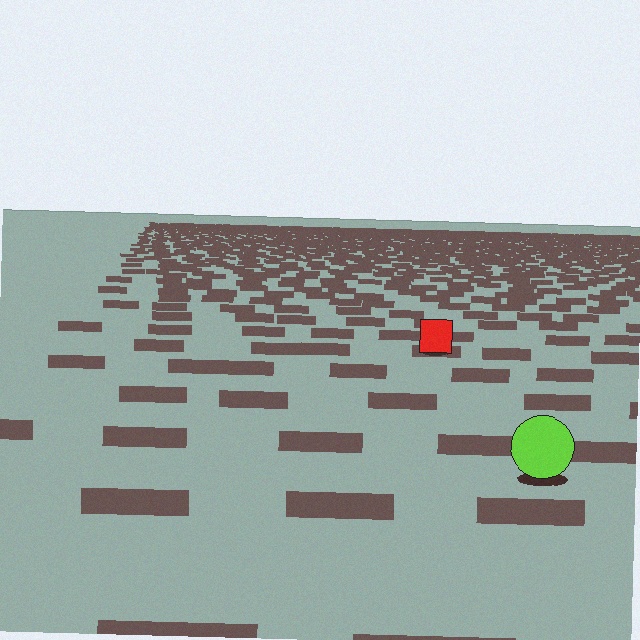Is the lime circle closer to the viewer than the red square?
Yes. The lime circle is closer — you can tell from the texture gradient: the ground texture is coarser near it.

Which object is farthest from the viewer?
The red square is farthest from the viewer. It appears smaller and the ground texture around it is denser.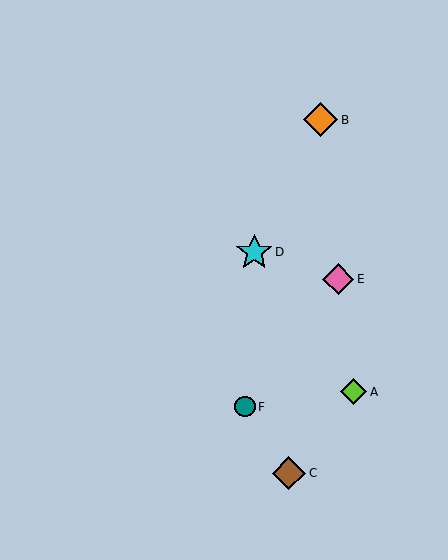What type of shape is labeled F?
Shape F is a teal circle.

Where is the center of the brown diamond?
The center of the brown diamond is at (289, 473).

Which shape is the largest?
The cyan star (labeled D) is the largest.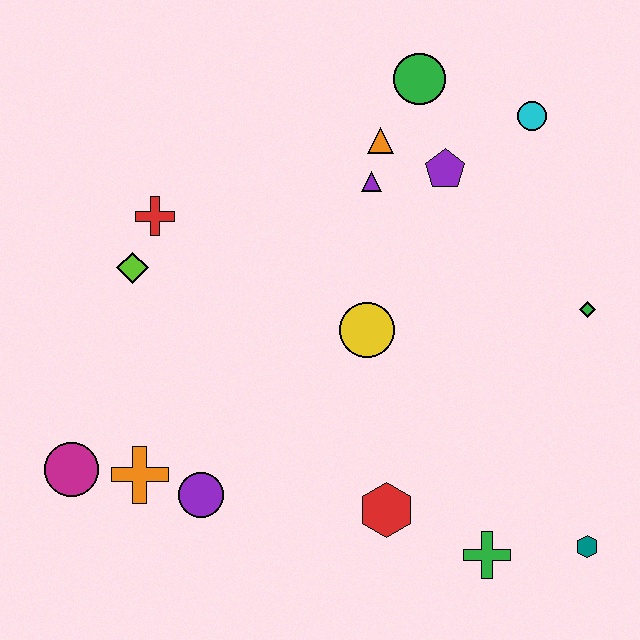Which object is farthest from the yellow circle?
The magenta circle is farthest from the yellow circle.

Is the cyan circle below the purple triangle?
No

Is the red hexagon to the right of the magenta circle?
Yes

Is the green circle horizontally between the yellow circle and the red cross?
No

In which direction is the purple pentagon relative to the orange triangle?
The purple pentagon is to the right of the orange triangle.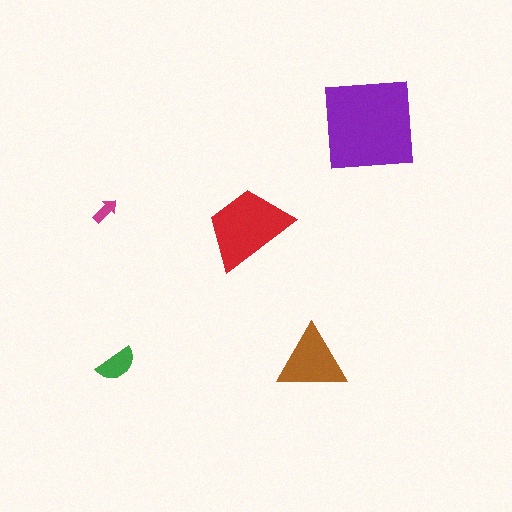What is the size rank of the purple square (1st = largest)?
1st.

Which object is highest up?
The purple square is topmost.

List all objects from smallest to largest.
The magenta arrow, the green semicircle, the brown triangle, the red trapezoid, the purple square.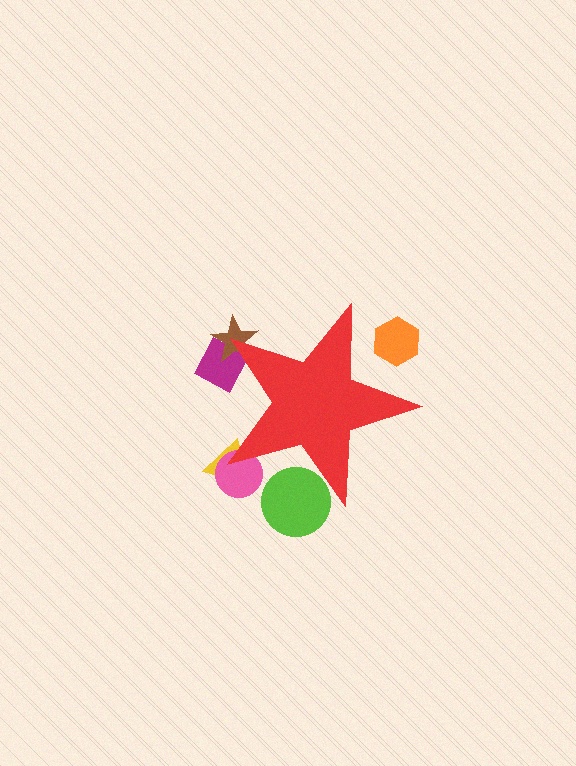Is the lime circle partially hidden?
Yes, the lime circle is partially hidden behind the red star.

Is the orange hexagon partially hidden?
Yes, the orange hexagon is partially hidden behind the red star.